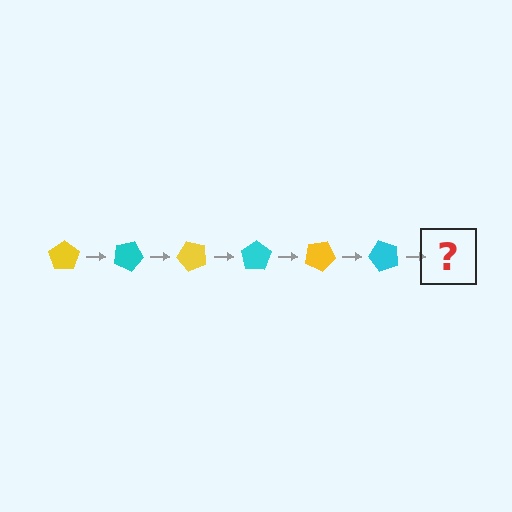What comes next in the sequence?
The next element should be a yellow pentagon, rotated 150 degrees from the start.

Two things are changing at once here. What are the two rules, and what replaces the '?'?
The two rules are that it rotates 25 degrees each step and the color cycles through yellow and cyan. The '?' should be a yellow pentagon, rotated 150 degrees from the start.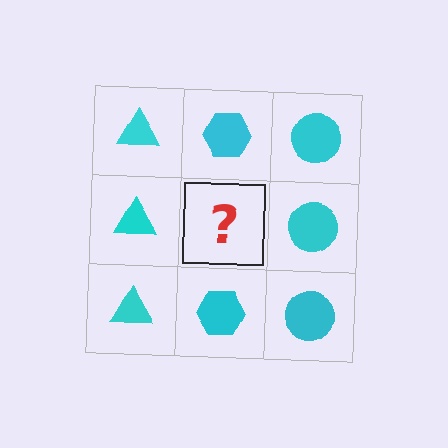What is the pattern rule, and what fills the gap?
The rule is that each column has a consistent shape. The gap should be filled with a cyan hexagon.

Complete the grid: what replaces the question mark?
The question mark should be replaced with a cyan hexagon.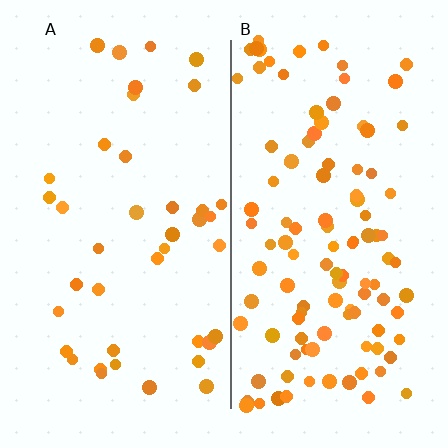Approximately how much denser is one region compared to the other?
Approximately 2.7× — region B over region A.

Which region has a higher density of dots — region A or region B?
B (the right).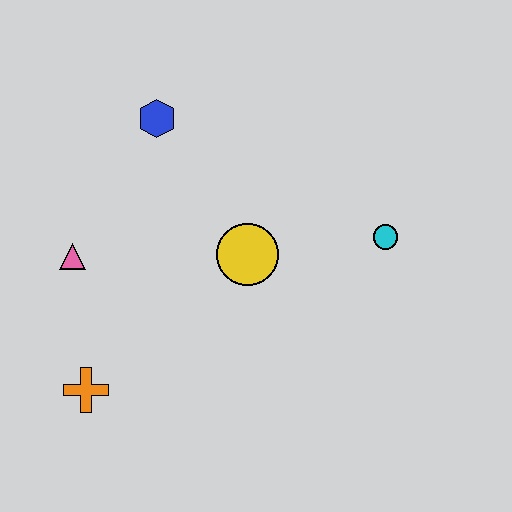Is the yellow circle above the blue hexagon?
No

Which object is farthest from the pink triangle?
The cyan circle is farthest from the pink triangle.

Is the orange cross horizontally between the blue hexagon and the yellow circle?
No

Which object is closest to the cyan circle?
The yellow circle is closest to the cyan circle.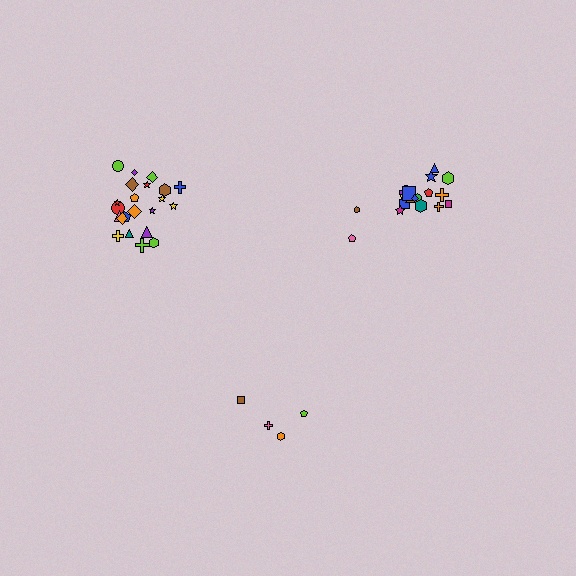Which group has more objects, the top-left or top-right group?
The top-left group.